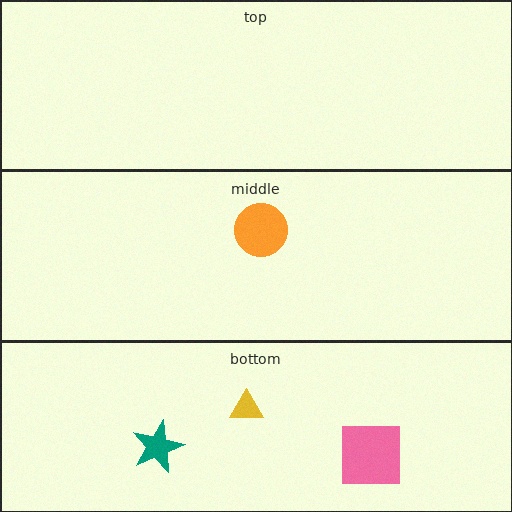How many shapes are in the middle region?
1.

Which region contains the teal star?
The bottom region.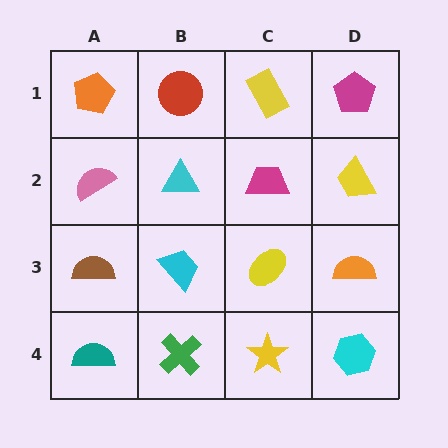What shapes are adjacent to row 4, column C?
A yellow ellipse (row 3, column C), a green cross (row 4, column B), a cyan hexagon (row 4, column D).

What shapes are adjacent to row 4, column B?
A cyan trapezoid (row 3, column B), a teal semicircle (row 4, column A), a yellow star (row 4, column C).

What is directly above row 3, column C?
A magenta trapezoid.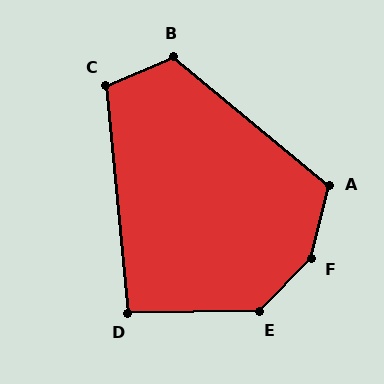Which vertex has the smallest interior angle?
D, at approximately 95 degrees.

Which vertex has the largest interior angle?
F, at approximately 148 degrees.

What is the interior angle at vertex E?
Approximately 136 degrees (obtuse).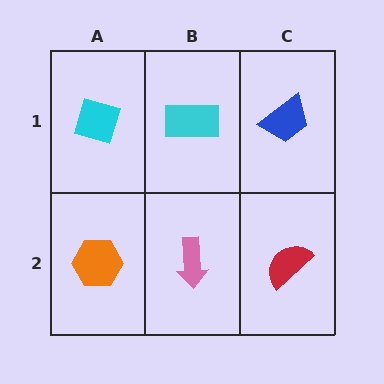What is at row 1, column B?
A cyan rectangle.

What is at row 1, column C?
A blue trapezoid.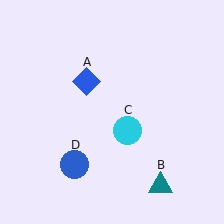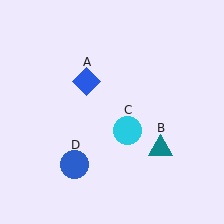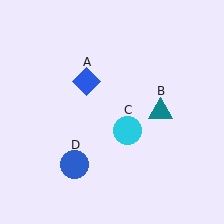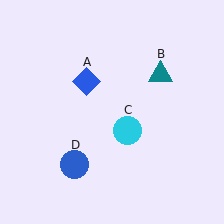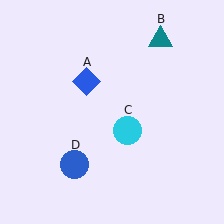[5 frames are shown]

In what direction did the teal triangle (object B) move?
The teal triangle (object B) moved up.